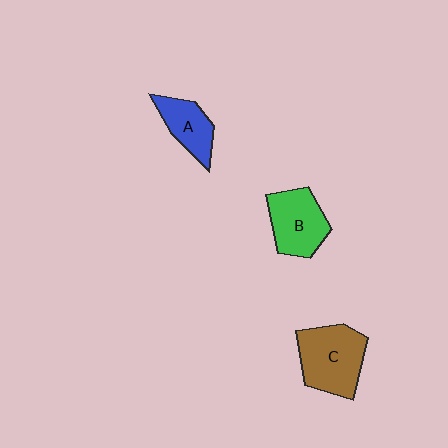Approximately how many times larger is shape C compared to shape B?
Approximately 1.2 times.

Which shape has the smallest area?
Shape A (blue).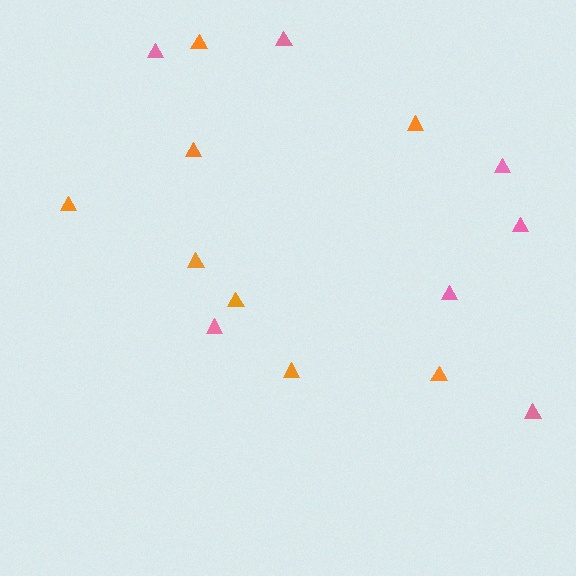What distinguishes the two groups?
There are 2 groups: one group of pink triangles (7) and one group of orange triangles (8).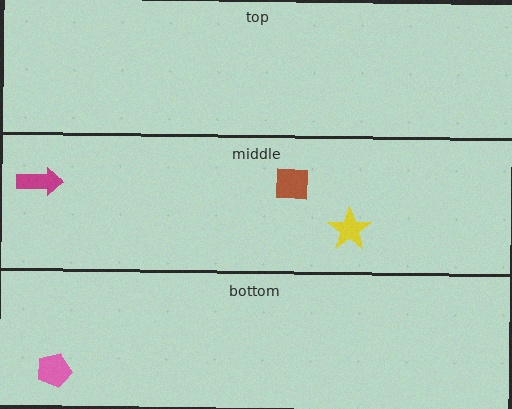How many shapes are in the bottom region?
1.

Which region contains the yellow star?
The middle region.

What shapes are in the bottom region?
The pink pentagon.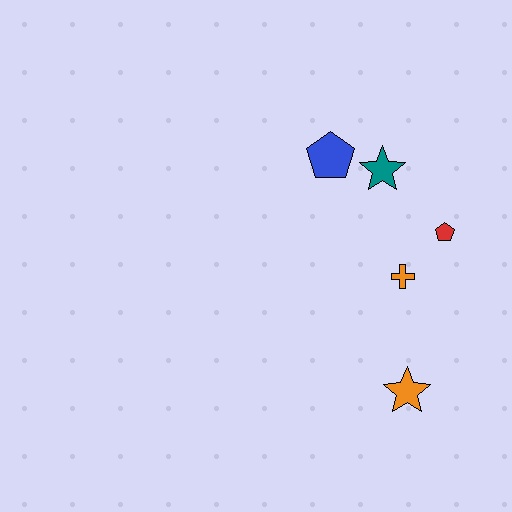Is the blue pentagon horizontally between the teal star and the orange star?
No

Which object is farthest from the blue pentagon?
The orange star is farthest from the blue pentagon.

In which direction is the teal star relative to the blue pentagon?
The teal star is to the right of the blue pentagon.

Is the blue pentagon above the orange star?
Yes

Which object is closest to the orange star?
The orange cross is closest to the orange star.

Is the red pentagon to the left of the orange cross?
No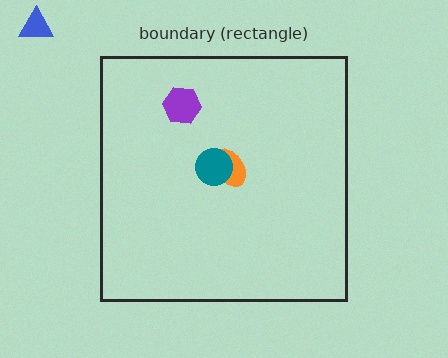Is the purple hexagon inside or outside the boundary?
Inside.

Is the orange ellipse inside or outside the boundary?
Inside.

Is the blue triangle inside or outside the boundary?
Outside.